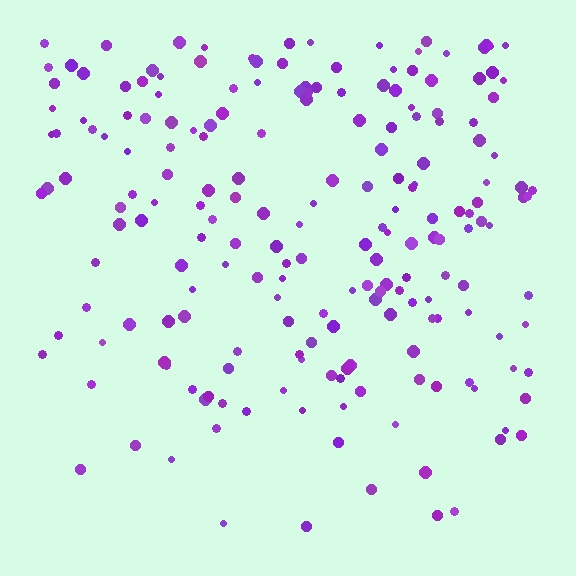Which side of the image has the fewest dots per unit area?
The bottom.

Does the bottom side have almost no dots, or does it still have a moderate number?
Still a moderate number, just noticeably fewer than the top.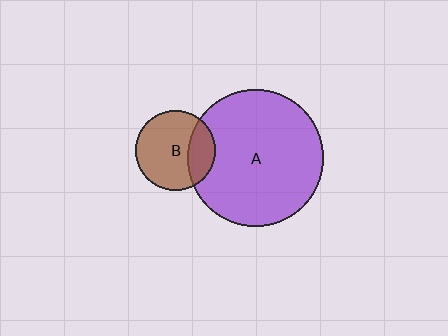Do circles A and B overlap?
Yes.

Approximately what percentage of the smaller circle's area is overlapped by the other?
Approximately 25%.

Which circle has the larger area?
Circle A (purple).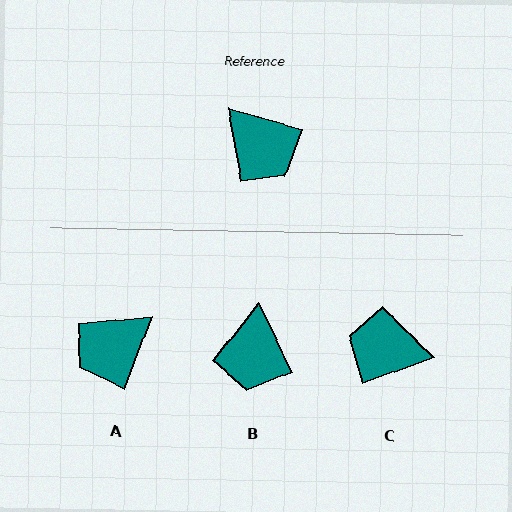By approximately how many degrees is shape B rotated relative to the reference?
Approximately 48 degrees clockwise.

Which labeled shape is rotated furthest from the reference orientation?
C, about 145 degrees away.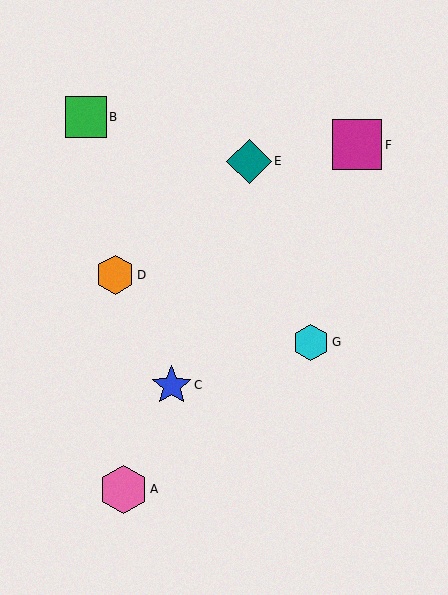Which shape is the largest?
The magenta square (labeled F) is the largest.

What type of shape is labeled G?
Shape G is a cyan hexagon.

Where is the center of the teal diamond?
The center of the teal diamond is at (249, 161).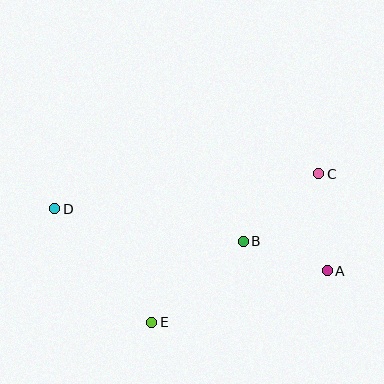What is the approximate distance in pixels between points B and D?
The distance between B and D is approximately 191 pixels.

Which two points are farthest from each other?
Points A and D are farthest from each other.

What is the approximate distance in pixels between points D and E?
The distance between D and E is approximately 149 pixels.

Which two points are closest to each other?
Points A and B are closest to each other.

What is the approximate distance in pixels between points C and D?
The distance between C and D is approximately 266 pixels.